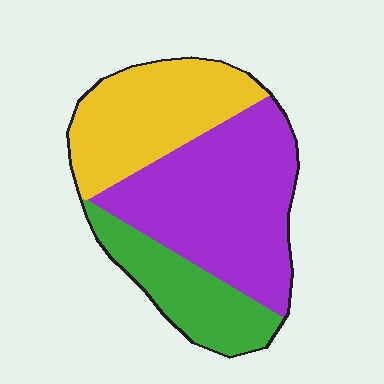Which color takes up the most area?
Purple, at roughly 45%.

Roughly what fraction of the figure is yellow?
Yellow takes up between a quarter and a half of the figure.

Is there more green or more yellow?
Yellow.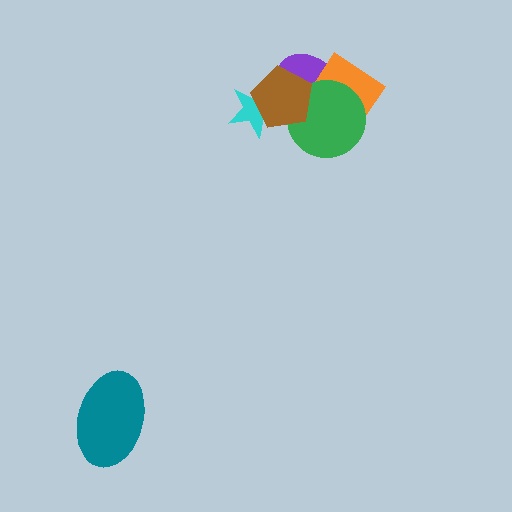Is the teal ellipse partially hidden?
No, no other shape covers it.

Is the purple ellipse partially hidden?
Yes, it is partially covered by another shape.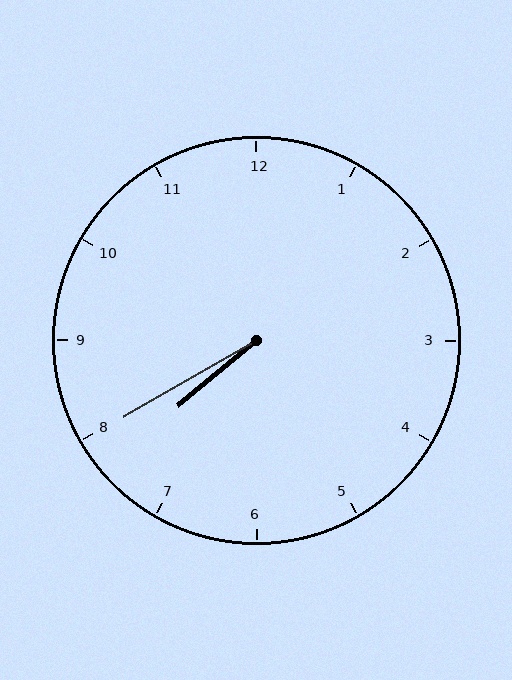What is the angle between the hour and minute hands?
Approximately 10 degrees.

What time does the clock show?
7:40.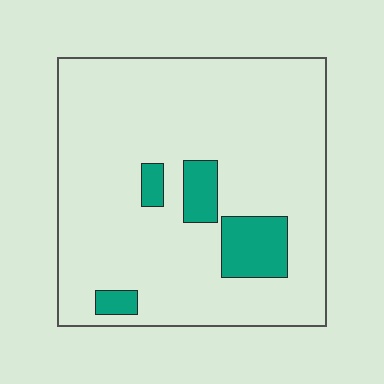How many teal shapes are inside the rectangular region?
4.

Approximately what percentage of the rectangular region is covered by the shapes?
Approximately 10%.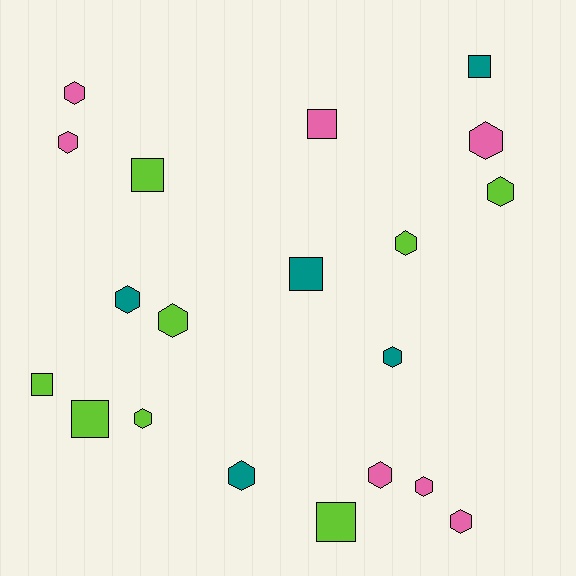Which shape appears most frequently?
Hexagon, with 13 objects.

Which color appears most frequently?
Lime, with 8 objects.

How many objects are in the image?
There are 20 objects.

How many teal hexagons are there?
There are 3 teal hexagons.